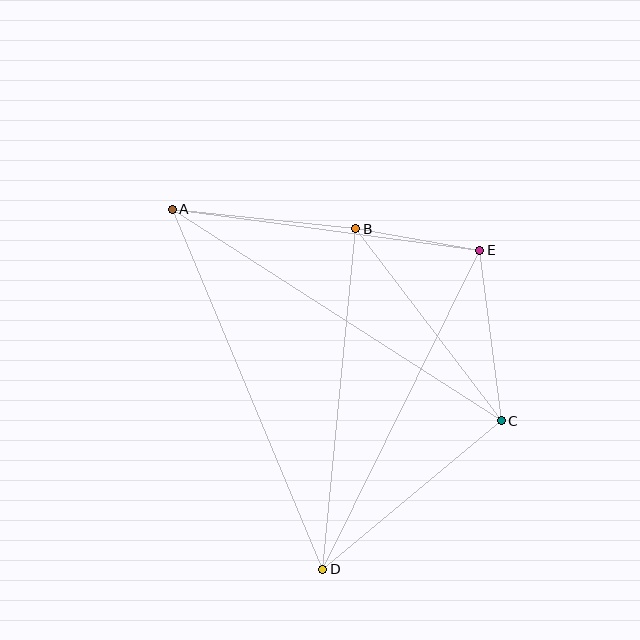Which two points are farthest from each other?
Points A and C are farthest from each other.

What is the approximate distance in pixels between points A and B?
The distance between A and B is approximately 184 pixels.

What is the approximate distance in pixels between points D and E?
The distance between D and E is approximately 355 pixels.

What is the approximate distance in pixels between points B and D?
The distance between B and D is approximately 343 pixels.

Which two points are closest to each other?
Points B and E are closest to each other.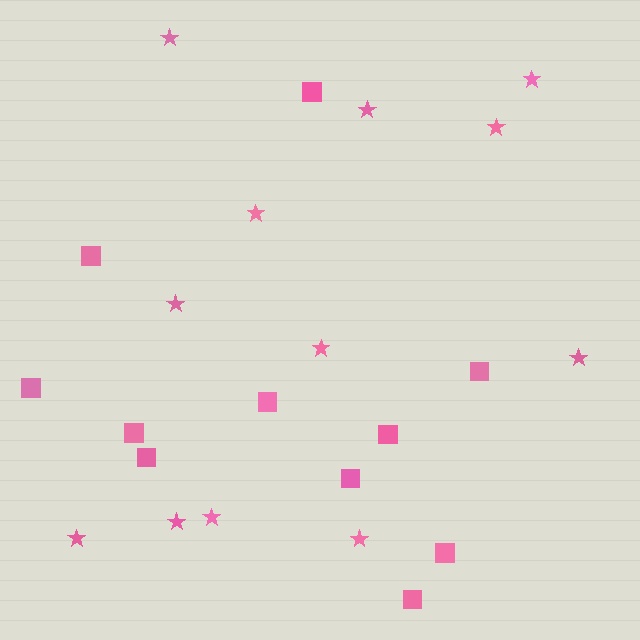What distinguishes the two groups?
There are 2 groups: one group of stars (12) and one group of squares (11).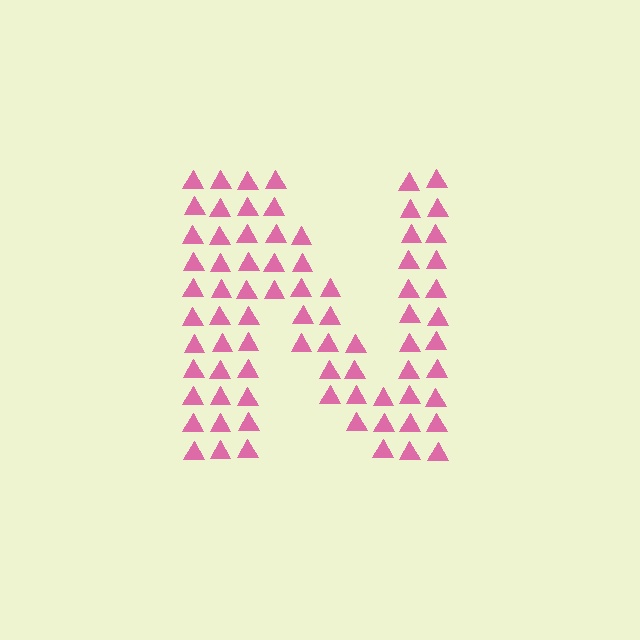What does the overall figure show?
The overall figure shows the letter N.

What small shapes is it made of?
It is made of small triangles.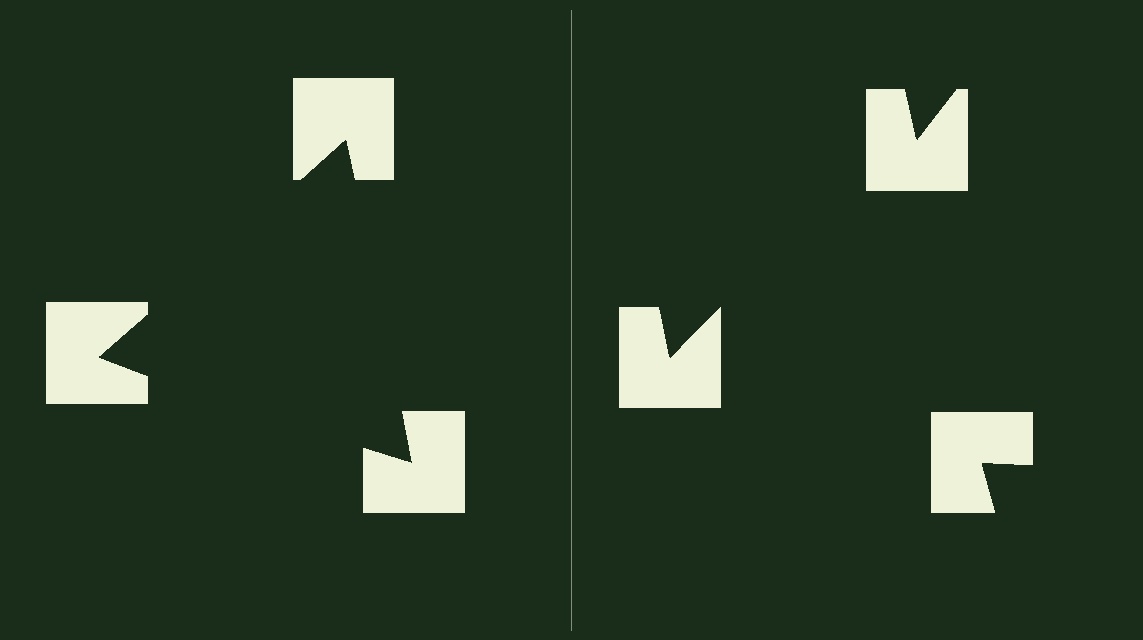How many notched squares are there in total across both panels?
6 — 3 on each side.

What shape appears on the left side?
An illusory triangle.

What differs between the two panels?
The notched squares are positioned identically on both sides; only the wedge orientations differ. On the left they align to a triangle; on the right they are misaligned.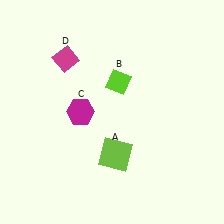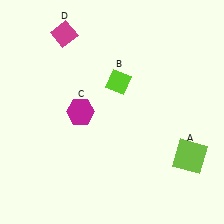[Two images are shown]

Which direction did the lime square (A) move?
The lime square (A) moved right.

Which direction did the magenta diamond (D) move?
The magenta diamond (D) moved up.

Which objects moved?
The objects that moved are: the lime square (A), the magenta diamond (D).